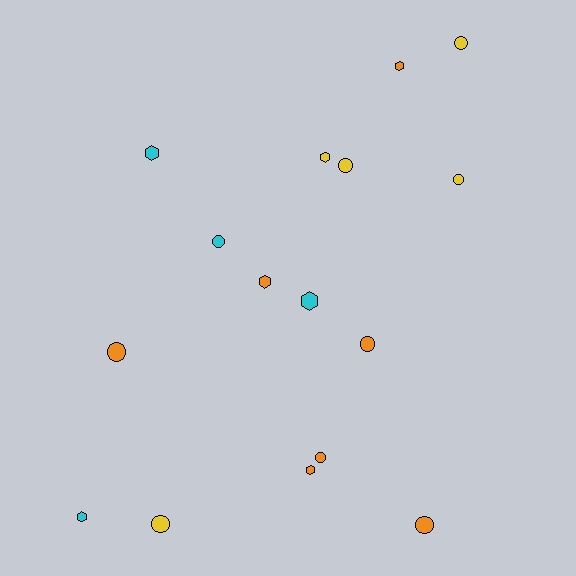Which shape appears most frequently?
Circle, with 9 objects.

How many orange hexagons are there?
There are 3 orange hexagons.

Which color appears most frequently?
Orange, with 7 objects.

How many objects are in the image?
There are 16 objects.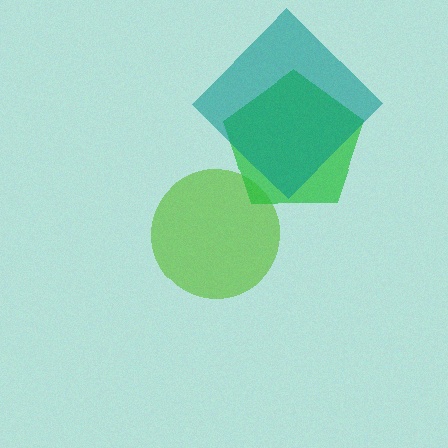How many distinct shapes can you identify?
There are 3 distinct shapes: a lime circle, a green pentagon, a teal diamond.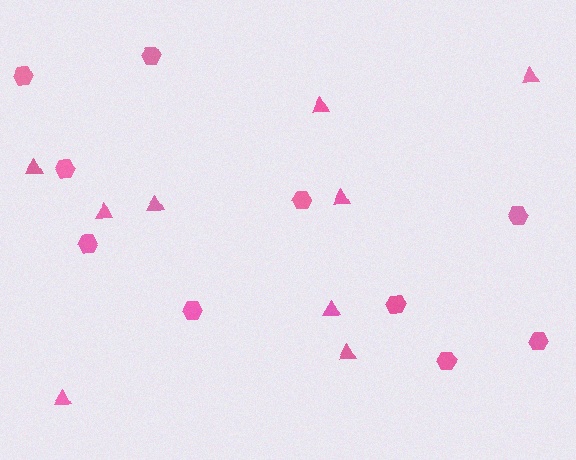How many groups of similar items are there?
There are 2 groups: one group of hexagons (10) and one group of triangles (9).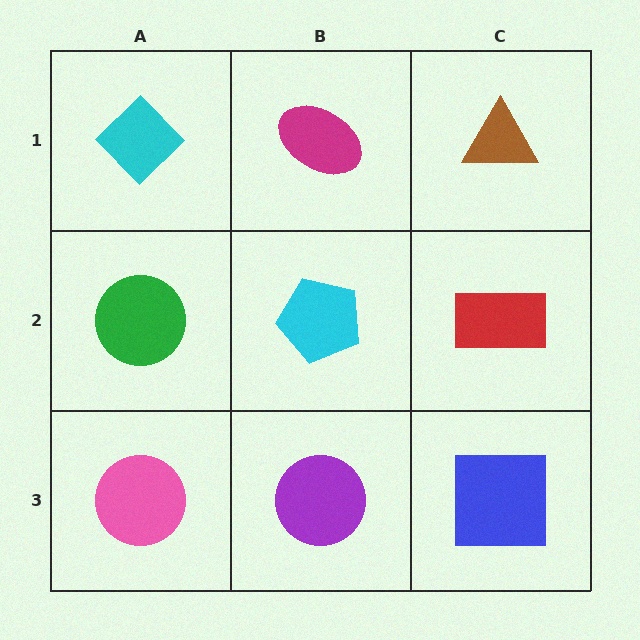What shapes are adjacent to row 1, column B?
A cyan pentagon (row 2, column B), a cyan diamond (row 1, column A), a brown triangle (row 1, column C).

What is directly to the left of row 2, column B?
A green circle.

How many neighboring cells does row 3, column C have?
2.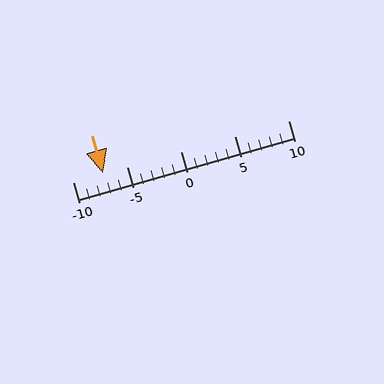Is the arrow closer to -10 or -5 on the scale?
The arrow is closer to -5.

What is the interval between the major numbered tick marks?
The major tick marks are spaced 5 units apart.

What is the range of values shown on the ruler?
The ruler shows values from -10 to 10.